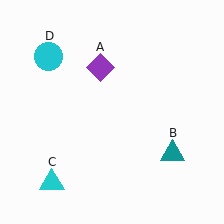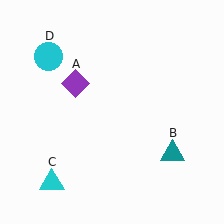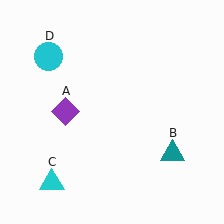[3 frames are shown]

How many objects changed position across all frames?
1 object changed position: purple diamond (object A).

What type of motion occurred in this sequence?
The purple diamond (object A) rotated counterclockwise around the center of the scene.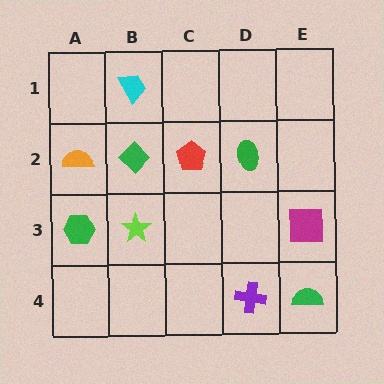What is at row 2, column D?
A green ellipse.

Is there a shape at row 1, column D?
No, that cell is empty.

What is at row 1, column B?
A cyan trapezoid.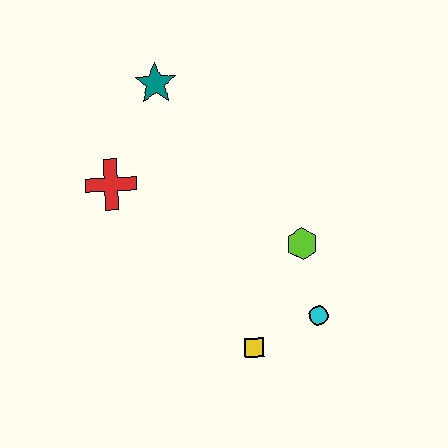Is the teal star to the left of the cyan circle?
Yes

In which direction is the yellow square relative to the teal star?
The yellow square is below the teal star.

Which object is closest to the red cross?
The teal star is closest to the red cross.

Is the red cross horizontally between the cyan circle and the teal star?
No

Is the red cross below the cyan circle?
No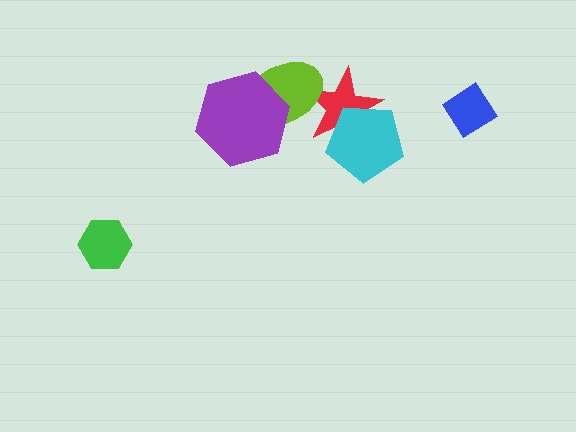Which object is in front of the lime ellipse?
The purple hexagon is in front of the lime ellipse.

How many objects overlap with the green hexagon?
0 objects overlap with the green hexagon.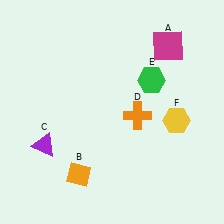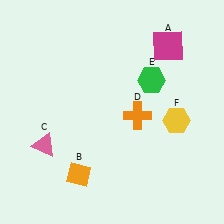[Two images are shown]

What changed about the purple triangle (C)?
In Image 1, C is purple. In Image 2, it changed to pink.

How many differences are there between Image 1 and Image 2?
There is 1 difference between the two images.